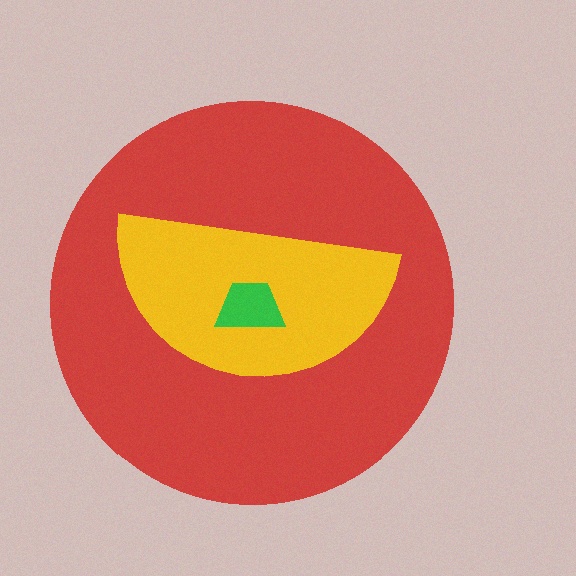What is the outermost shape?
The red circle.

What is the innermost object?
The green trapezoid.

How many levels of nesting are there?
3.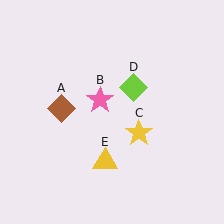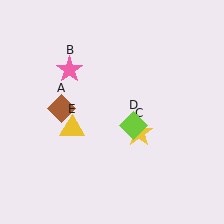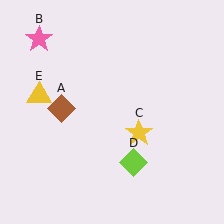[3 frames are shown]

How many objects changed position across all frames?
3 objects changed position: pink star (object B), lime diamond (object D), yellow triangle (object E).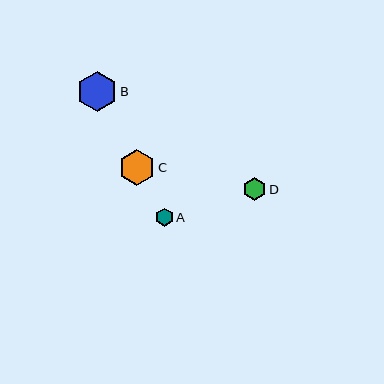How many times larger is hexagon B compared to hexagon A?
Hexagon B is approximately 2.2 times the size of hexagon A.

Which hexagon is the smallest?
Hexagon A is the smallest with a size of approximately 18 pixels.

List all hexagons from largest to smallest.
From largest to smallest: B, C, D, A.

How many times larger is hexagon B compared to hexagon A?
Hexagon B is approximately 2.2 times the size of hexagon A.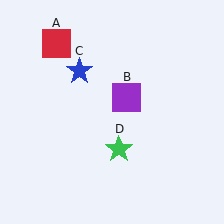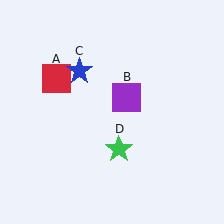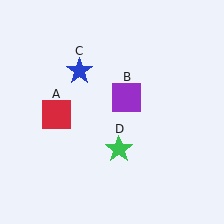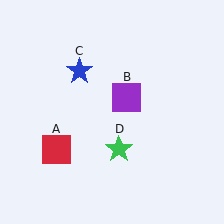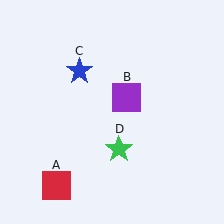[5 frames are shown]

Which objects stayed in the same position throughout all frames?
Purple square (object B) and blue star (object C) and green star (object D) remained stationary.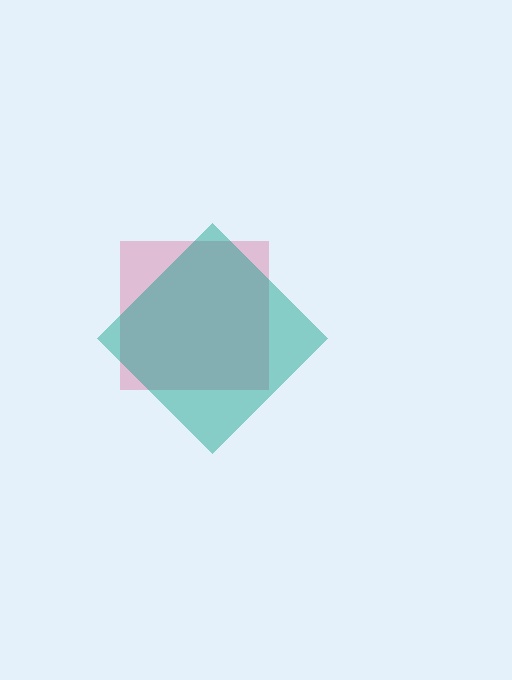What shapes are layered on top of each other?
The layered shapes are: a pink square, a teal diamond.